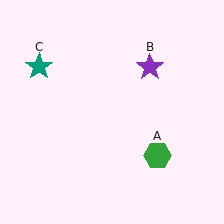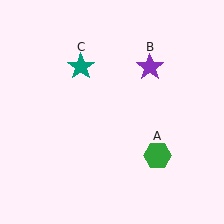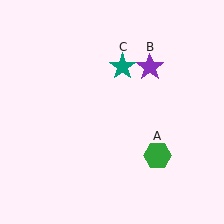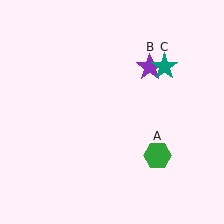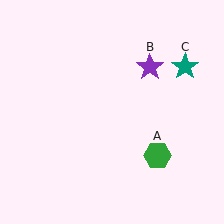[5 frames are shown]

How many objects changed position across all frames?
1 object changed position: teal star (object C).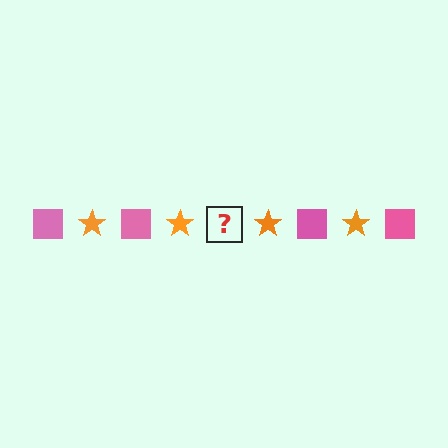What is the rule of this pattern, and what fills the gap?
The rule is that the pattern alternates between pink square and orange star. The gap should be filled with a pink square.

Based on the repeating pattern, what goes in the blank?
The blank should be a pink square.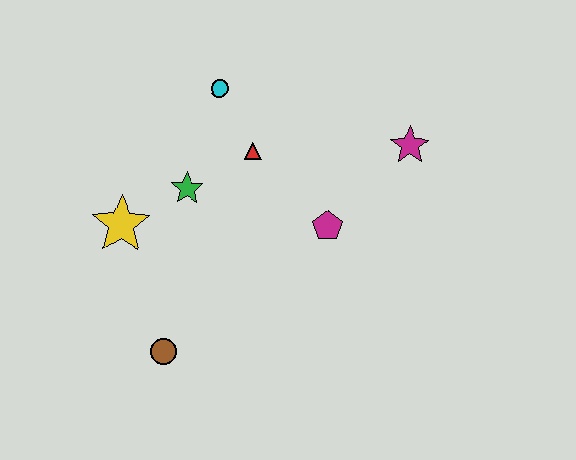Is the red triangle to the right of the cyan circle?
Yes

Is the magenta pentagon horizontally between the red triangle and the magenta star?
Yes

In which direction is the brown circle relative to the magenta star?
The brown circle is to the left of the magenta star.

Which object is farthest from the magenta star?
The brown circle is farthest from the magenta star.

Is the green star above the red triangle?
No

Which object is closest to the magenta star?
The magenta pentagon is closest to the magenta star.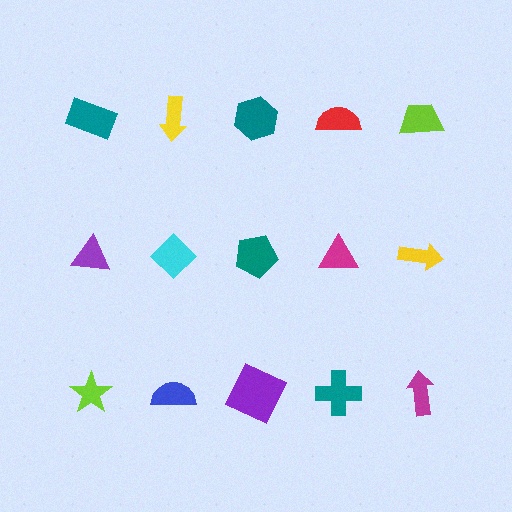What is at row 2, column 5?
A yellow arrow.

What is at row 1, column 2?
A yellow arrow.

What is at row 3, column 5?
A magenta arrow.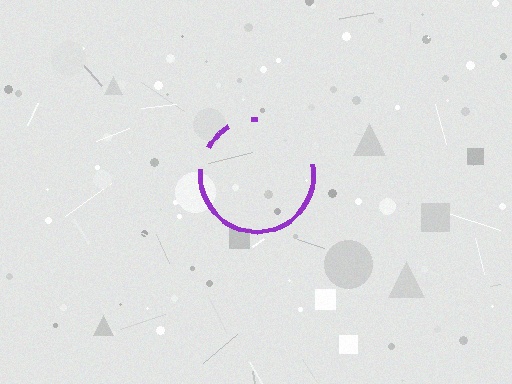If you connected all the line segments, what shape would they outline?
They would outline a circle.